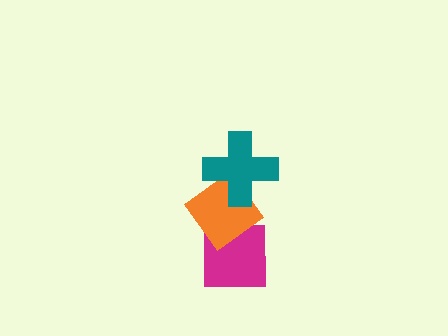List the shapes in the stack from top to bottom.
From top to bottom: the teal cross, the orange diamond, the magenta square.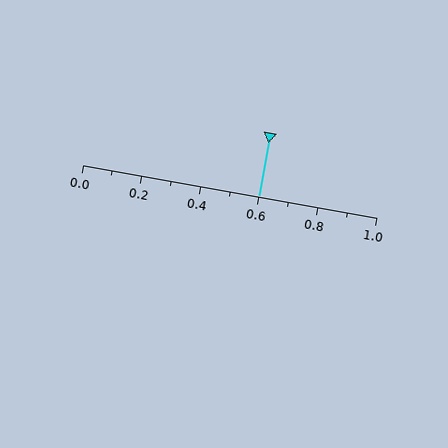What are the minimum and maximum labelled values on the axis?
The axis runs from 0.0 to 1.0.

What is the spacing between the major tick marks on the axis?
The major ticks are spaced 0.2 apart.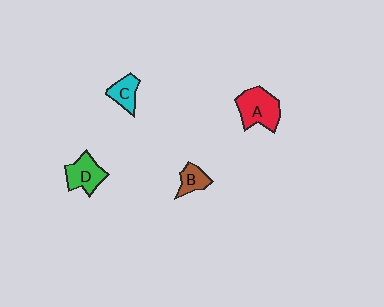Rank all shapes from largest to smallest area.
From largest to smallest: A (red), D (green), C (cyan), B (brown).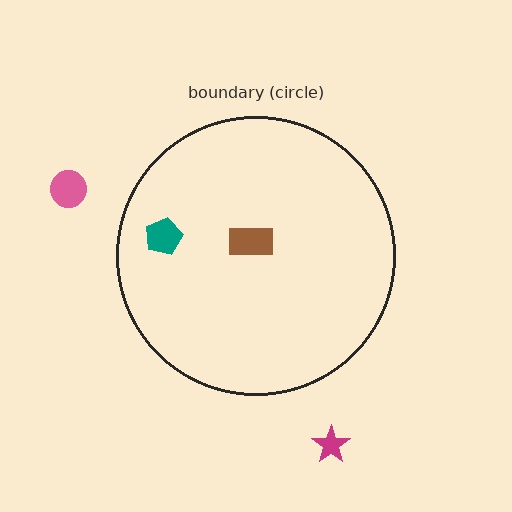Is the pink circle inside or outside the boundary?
Outside.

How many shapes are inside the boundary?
2 inside, 2 outside.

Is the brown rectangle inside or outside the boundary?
Inside.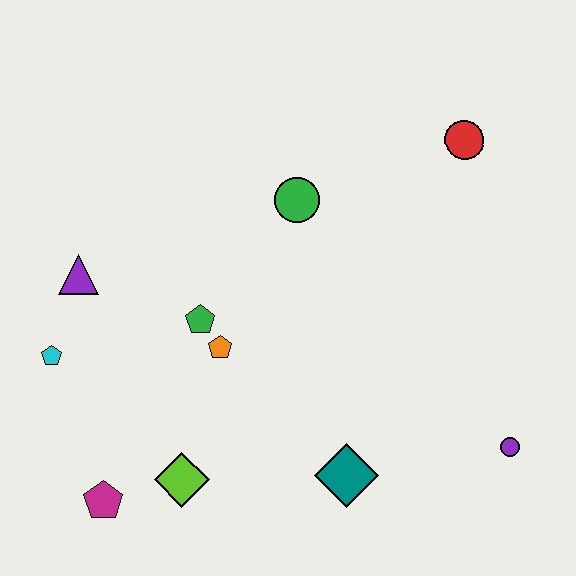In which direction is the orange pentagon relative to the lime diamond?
The orange pentagon is above the lime diamond.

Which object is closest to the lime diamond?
The magenta pentagon is closest to the lime diamond.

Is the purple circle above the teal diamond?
Yes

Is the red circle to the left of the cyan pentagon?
No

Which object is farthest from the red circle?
The magenta pentagon is farthest from the red circle.